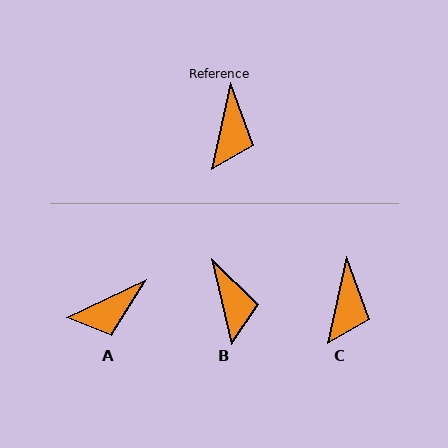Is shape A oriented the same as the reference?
No, it is off by about 52 degrees.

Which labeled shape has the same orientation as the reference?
C.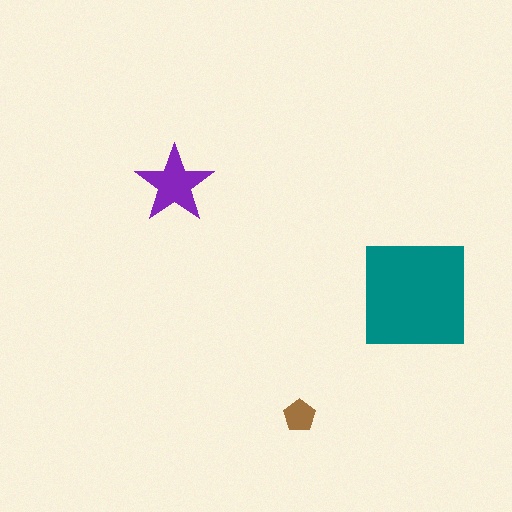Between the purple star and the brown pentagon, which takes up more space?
The purple star.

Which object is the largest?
The teal square.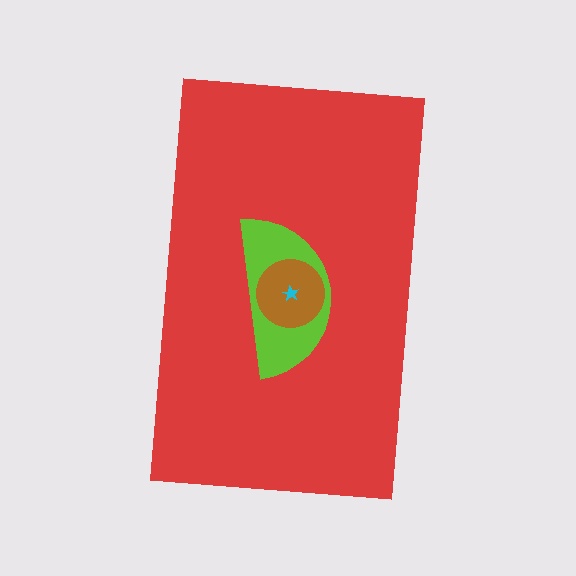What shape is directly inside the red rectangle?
The lime semicircle.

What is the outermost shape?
The red rectangle.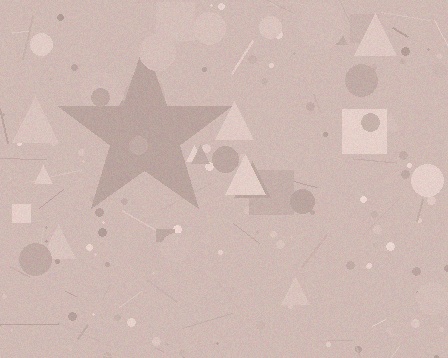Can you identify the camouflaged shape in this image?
The camouflaged shape is a star.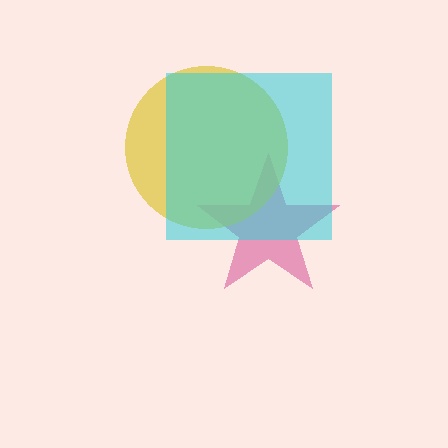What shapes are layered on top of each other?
The layered shapes are: a pink star, a yellow circle, a cyan square.